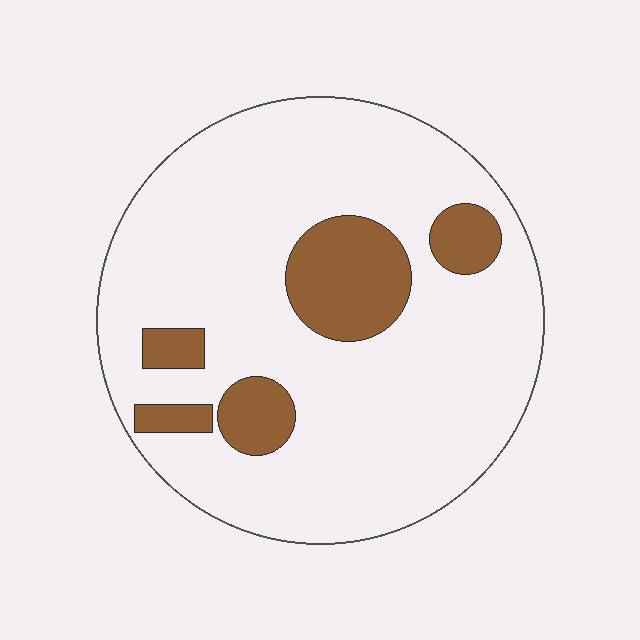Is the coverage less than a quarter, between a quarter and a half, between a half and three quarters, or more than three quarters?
Less than a quarter.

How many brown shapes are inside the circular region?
5.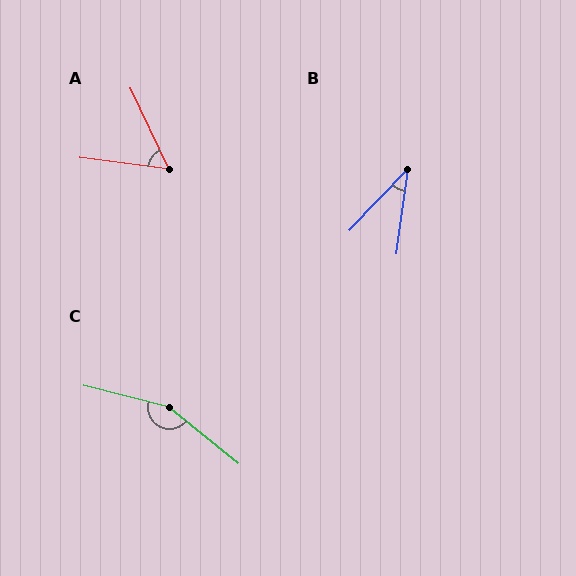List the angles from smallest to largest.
B (36°), A (58°), C (155°).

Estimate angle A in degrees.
Approximately 58 degrees.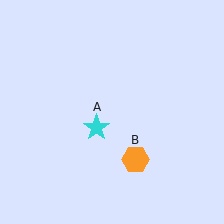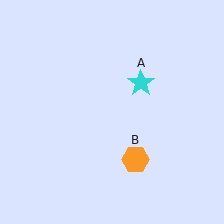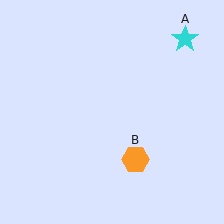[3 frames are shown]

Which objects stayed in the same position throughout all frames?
Orange hexagon (object B) remained stationary.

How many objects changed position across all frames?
1 object changed position: cyan star (object A).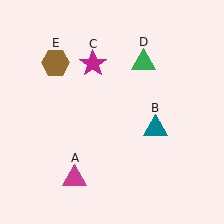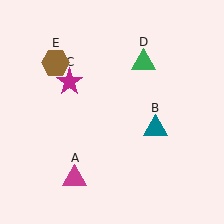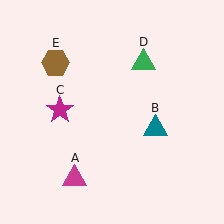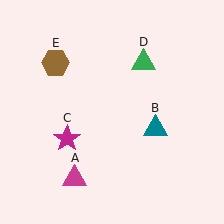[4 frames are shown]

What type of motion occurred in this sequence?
The magenta star (object C) rotated counterclockwise around the center of the scene.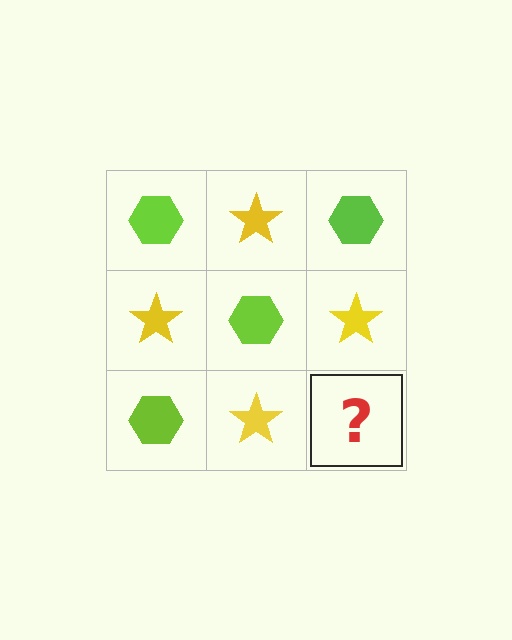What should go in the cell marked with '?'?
The missing cell should contain a lime hexagon.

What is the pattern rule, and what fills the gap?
The rule is that it alternates lime hexagon and yellow star in a checkerboard pattern. The gap should be filled with a lime hexagon.